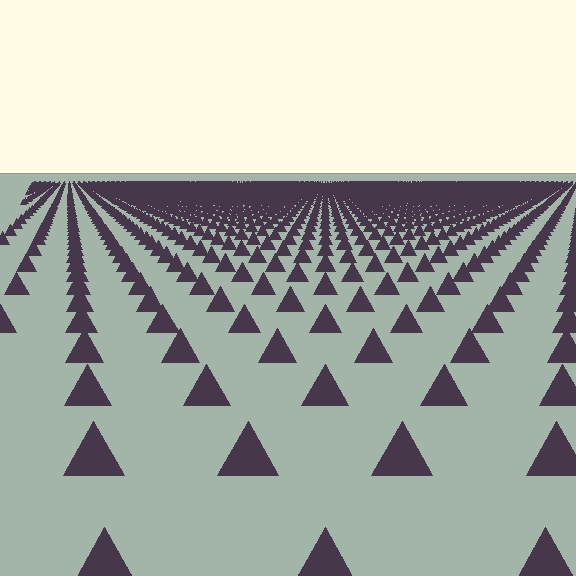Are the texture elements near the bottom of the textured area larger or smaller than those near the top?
Larger. Near the bottom, elements are closer to the viewer and appear at a bigger on-screen size.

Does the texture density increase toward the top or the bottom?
Density increases toward the top.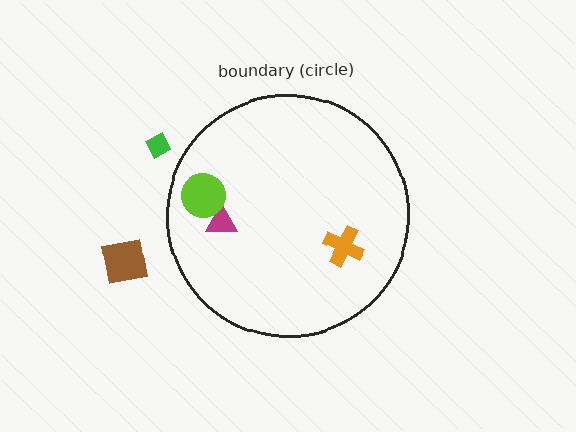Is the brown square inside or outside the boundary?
Outside.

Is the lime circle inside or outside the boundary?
Inside.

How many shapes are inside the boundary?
3 inside, 2 outside.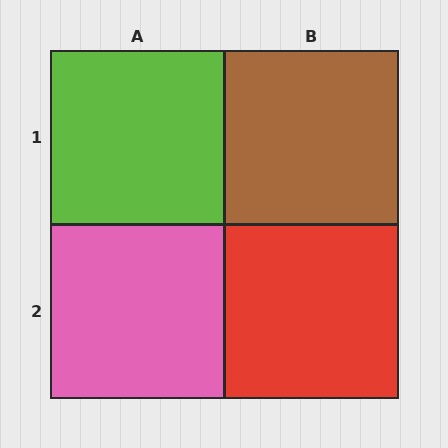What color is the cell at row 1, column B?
Brown.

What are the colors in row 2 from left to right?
Pink, red.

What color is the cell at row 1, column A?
Lime.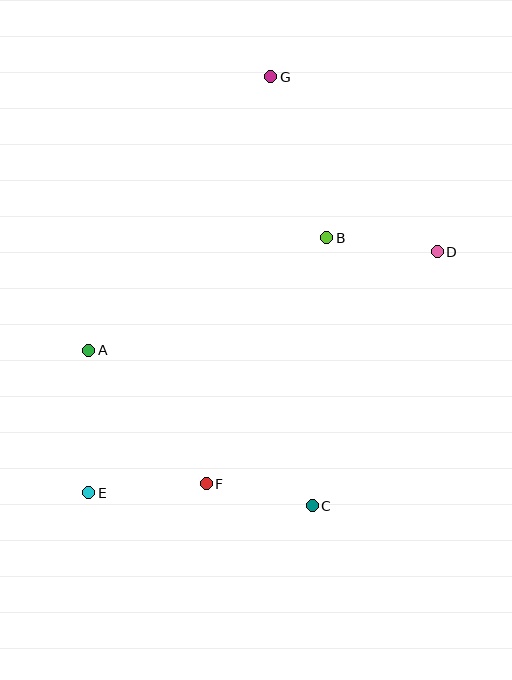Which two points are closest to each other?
Points C and F are closest to each other.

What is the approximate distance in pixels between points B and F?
The distance between B and F is approximately 274 pixels.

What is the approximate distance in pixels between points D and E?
The distance between D and E is approximately 424 pixels.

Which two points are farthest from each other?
Points E and G are farthest from each other.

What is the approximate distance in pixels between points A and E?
The distance between A and E is approximately 142 pixels.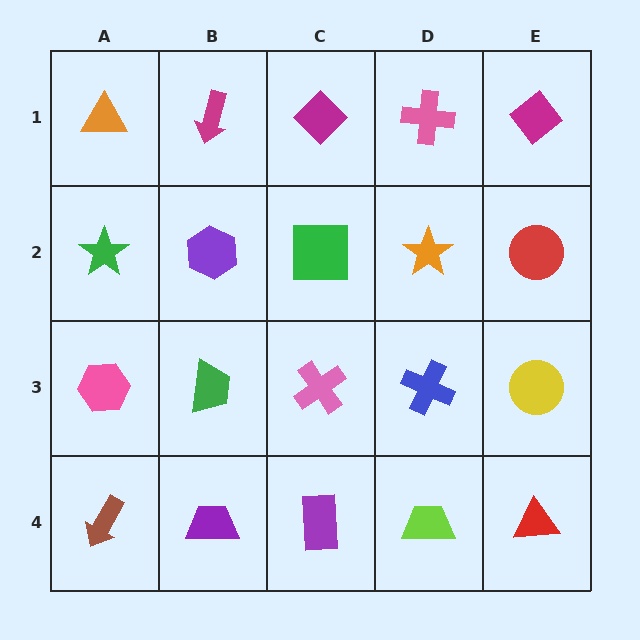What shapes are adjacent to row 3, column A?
A green star (row 2, column A), a brown arrow (row 4, column A), a green trapezoid (row 3, column B).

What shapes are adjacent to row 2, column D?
A pink cross (row 1, column D), a blue cross (row 3, column D), a green square (row 2, column C), a red circle (row 2, column E).